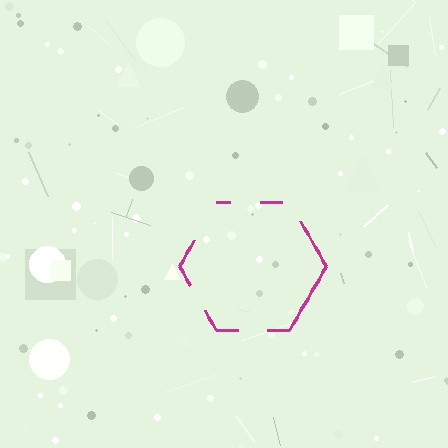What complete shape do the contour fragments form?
The contour fragments form a hexagon.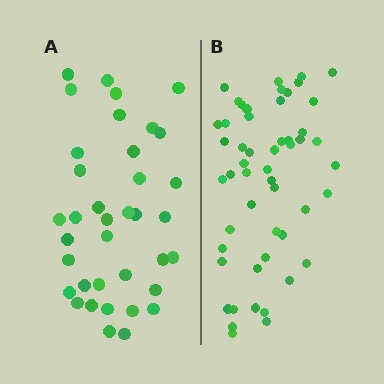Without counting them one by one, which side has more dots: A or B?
Region B (the right region) has more dots.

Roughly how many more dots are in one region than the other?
Region B has approximately 15 more dots than region A.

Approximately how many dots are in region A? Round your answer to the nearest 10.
About 40 dots. (The exact count is 37, which rounds to 40.)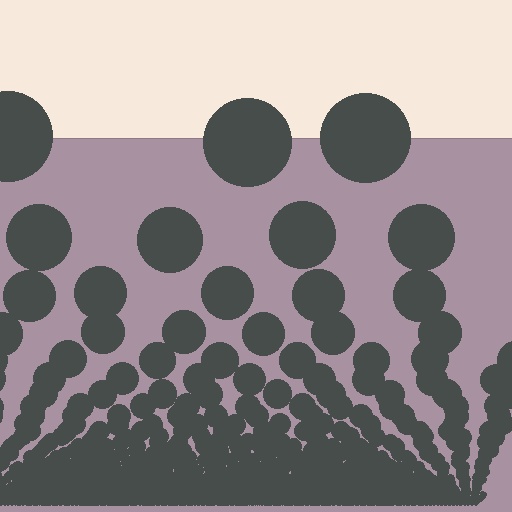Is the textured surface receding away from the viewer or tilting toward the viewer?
The surface appears to tilt toward the viewer. Texture elements get larger and sparser toward the top.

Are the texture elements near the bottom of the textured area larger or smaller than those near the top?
Smaller. The gradient is inverted — elements near the bottom are smaller and denser.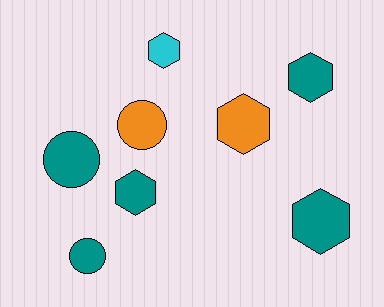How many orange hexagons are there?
There is 1 orange hexagon.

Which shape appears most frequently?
Hexagon, with 5 objects.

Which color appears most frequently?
Teal, with 5 objects.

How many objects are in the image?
There are 8 objects.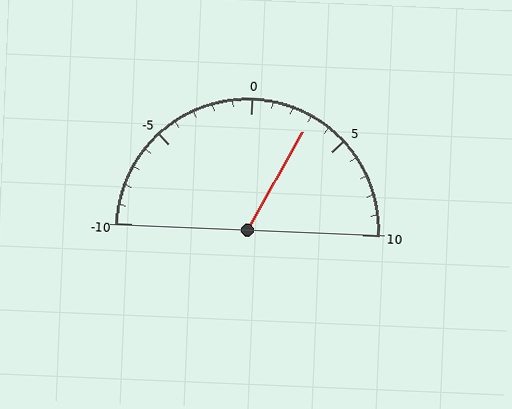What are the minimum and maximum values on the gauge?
The gauge ranges from -10 to 10.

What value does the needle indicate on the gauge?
The needle indicates approximately 3.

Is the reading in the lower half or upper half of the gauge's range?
The reading is in the upper half of the range (-10 to 10).